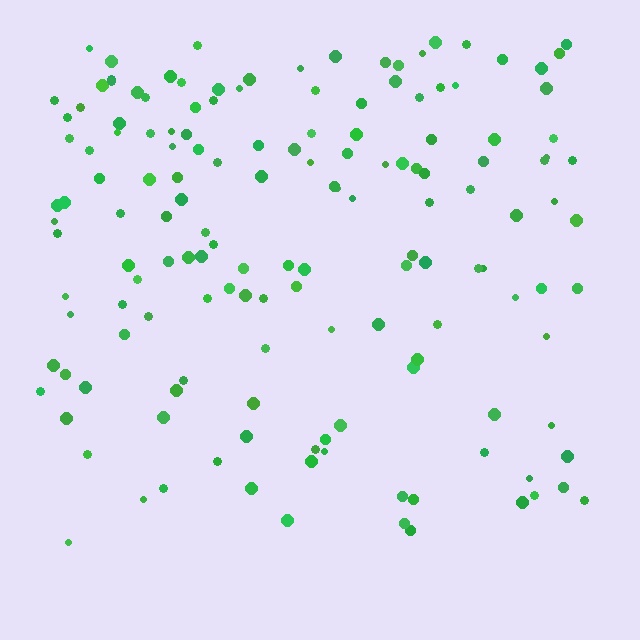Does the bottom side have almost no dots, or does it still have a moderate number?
Still a moderate number, just noticeably fewer than the top.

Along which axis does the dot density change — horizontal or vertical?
Vertical.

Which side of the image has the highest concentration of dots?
The top.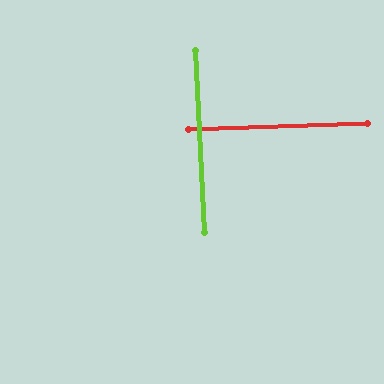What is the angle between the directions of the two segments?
Approximately 89 degrees.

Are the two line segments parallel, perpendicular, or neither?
Perpendicular — they meet at approximately 89°.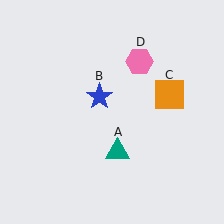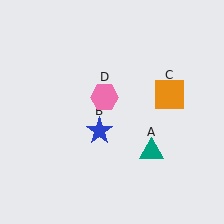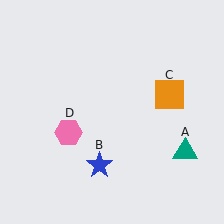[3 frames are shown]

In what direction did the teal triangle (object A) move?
The teal triangle (object A) moved right.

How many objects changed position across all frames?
3 objects changed position: teal triangle (object A), blue star (object B), pink hexagon (object D).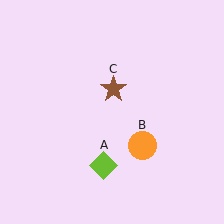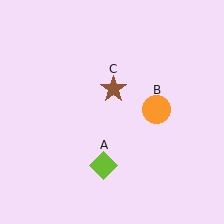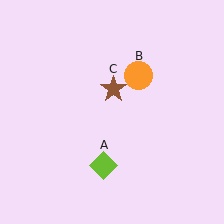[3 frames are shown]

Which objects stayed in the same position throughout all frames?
Lime diamond (object A) and brown star (object C) remained stationary.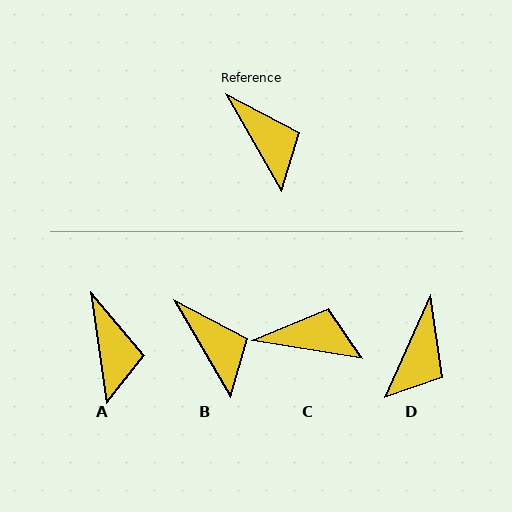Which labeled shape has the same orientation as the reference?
B.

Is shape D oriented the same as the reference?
No, it is off by about 54 degrees.